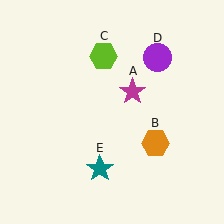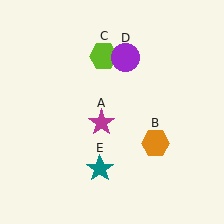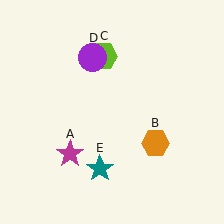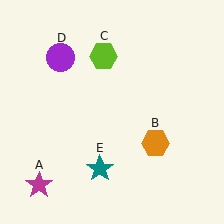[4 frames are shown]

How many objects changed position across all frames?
2 objects changed position: magenta star (object A), purple circle (object D).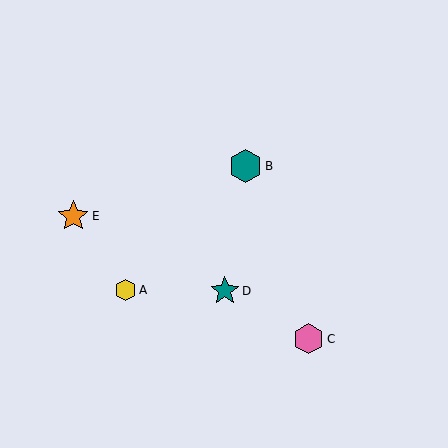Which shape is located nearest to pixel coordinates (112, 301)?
The yellow hexagon (labeled A) at (126, 290) is nearest to that location.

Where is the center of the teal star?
The center of the teal star is at (225, 291).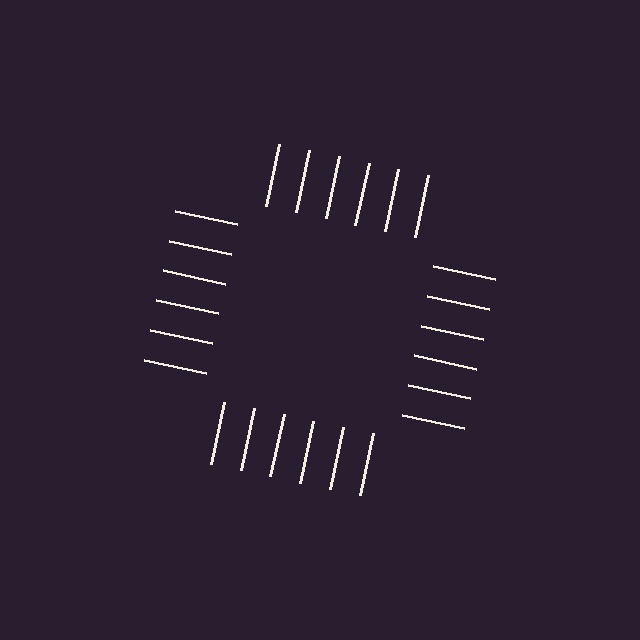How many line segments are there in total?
24 — 6 along each of the 4 edges.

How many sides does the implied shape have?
4 sides — the line-ends trace a square.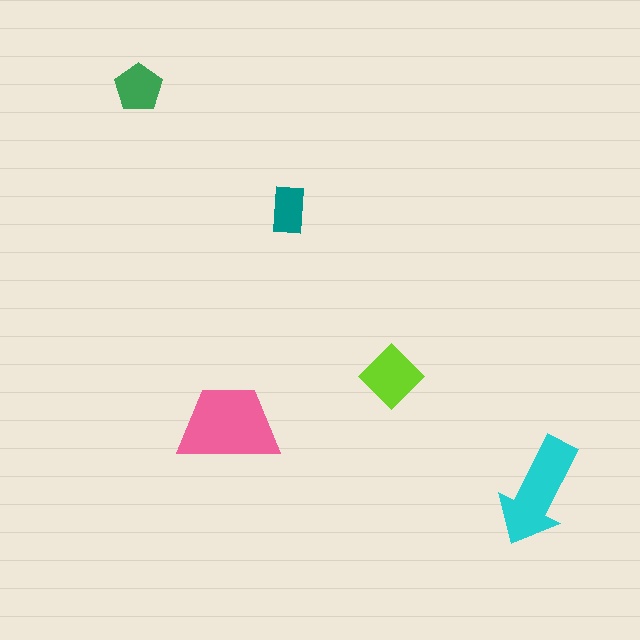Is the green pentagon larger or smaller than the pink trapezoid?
Smaller.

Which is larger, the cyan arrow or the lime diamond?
The cyan arrow.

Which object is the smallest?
The teal rectangle.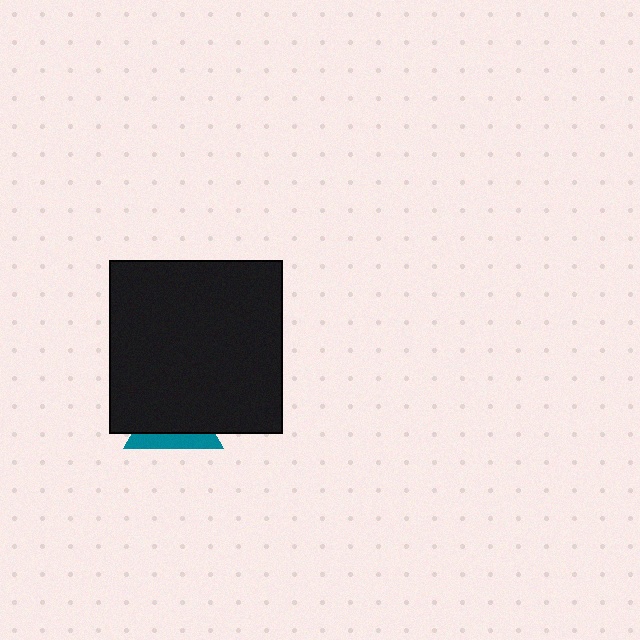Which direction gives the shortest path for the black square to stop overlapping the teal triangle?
Moving up gives the shortest separation.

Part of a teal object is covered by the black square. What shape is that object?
It is a triangle.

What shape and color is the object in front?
The object in front is a black square.